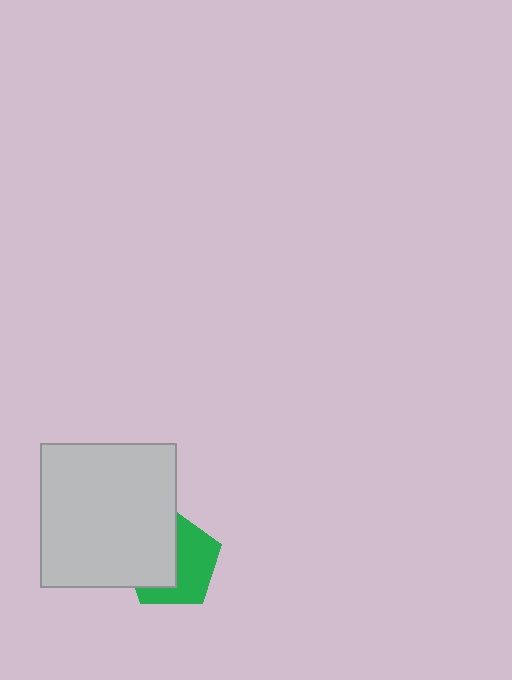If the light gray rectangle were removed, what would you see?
You would see the complete green pentagon.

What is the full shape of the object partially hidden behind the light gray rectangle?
The partially hidden object is a green pentagon.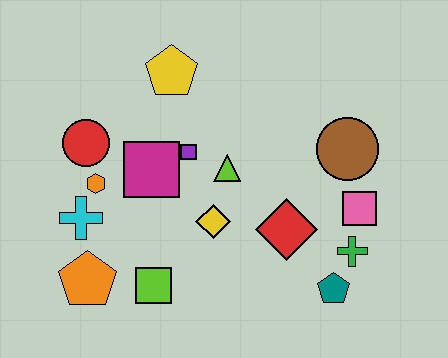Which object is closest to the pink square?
The green cross is closest to the pink square.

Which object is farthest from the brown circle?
The orange pentagon is farthest from the brown circle.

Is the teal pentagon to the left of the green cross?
Yes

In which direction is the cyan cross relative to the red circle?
The cyan cross is below the red circle.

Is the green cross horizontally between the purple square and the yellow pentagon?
No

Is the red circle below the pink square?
No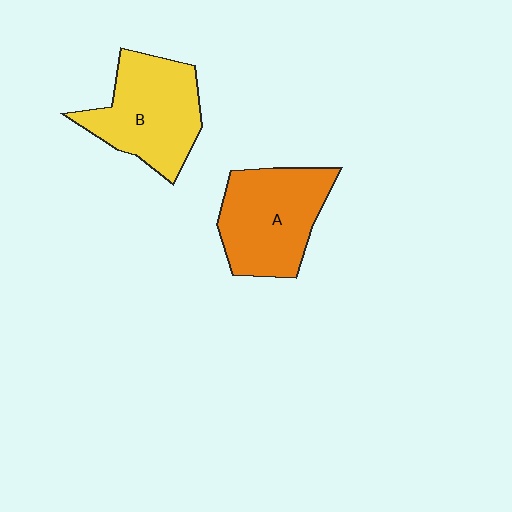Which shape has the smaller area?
Shape A (orange).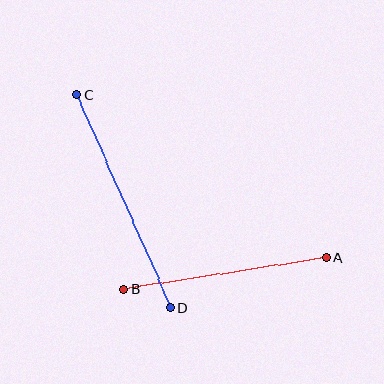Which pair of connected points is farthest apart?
Points C and D are farthest apart.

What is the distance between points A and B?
The distance is approximately 205 pixels.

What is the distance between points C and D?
The distance is approximately 232 pixels.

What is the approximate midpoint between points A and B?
The midpoint is at approximately (225, 273) pixels.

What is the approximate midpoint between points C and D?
The midpoint is at approximately (123, 201) pixels.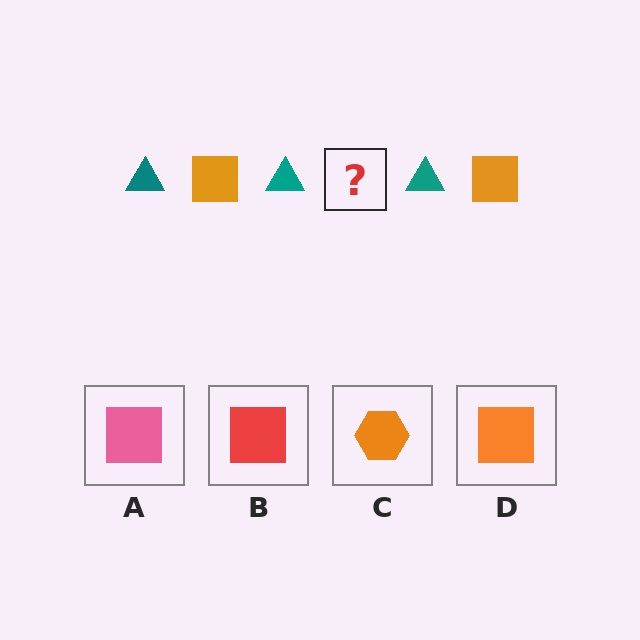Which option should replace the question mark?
Option D.